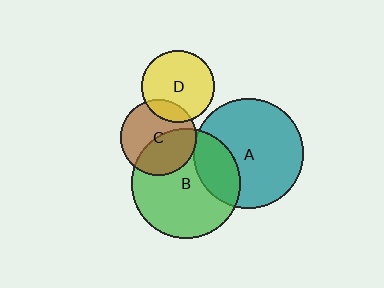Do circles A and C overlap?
Yes.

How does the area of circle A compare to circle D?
Approximately 2.3 times.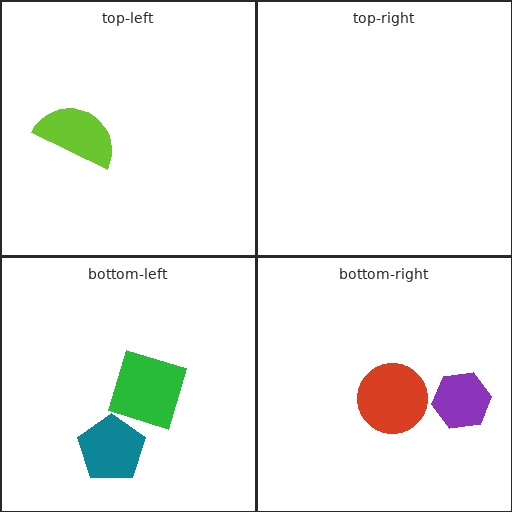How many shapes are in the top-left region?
1.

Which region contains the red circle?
The bottom-right region.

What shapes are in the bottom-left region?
The green diamond, the teal pentagon.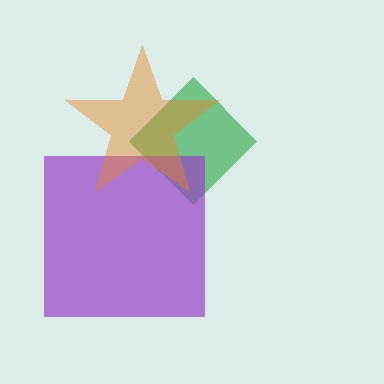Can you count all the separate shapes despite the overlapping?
Yes, there are 3 separate shapes.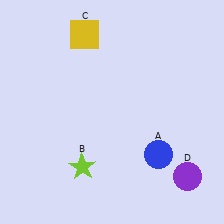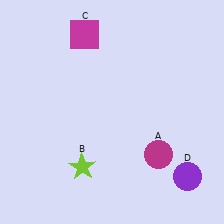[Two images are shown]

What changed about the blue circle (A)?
In Image 1, A is blue. In Image 2, it changed to magenta.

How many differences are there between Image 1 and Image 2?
There are 2 differences between the two images.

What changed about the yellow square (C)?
In Image 1, C is yellow. In Image 2, it changed to magenta.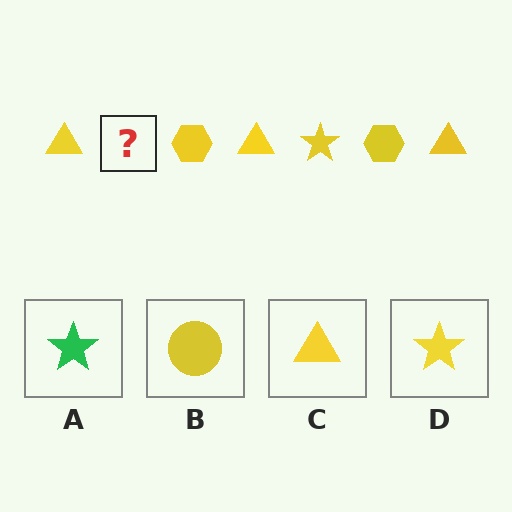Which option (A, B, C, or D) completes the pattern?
D.